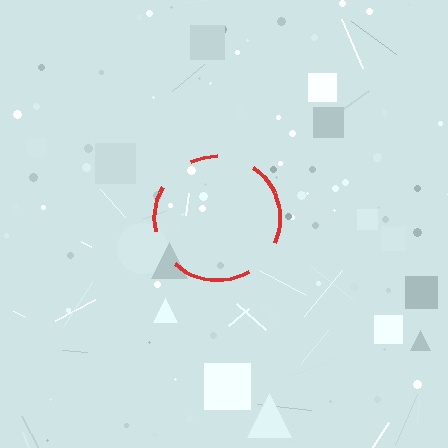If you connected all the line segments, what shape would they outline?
They would outline a circle.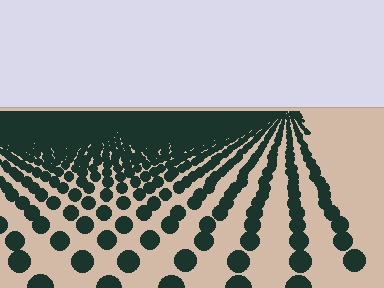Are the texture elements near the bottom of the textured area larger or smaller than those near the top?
Larger. Near the bottom, elements are closer to the viewer and appear at a bigger on-screen size.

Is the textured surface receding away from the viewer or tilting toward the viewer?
The surface is receding away from the viewer. Texture elements get smaller and denser toward the top.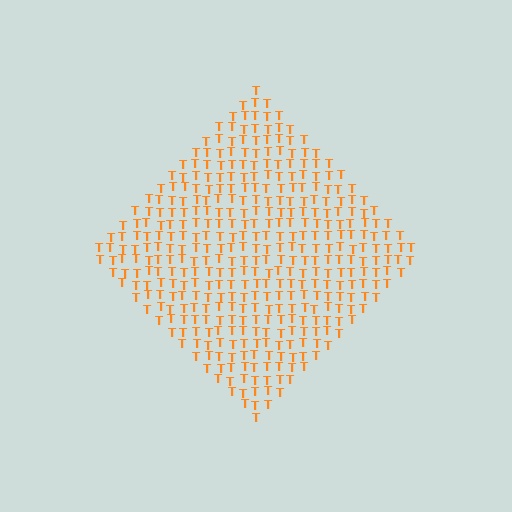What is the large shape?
The large shape is a diamond.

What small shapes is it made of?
It is made of small letter T's.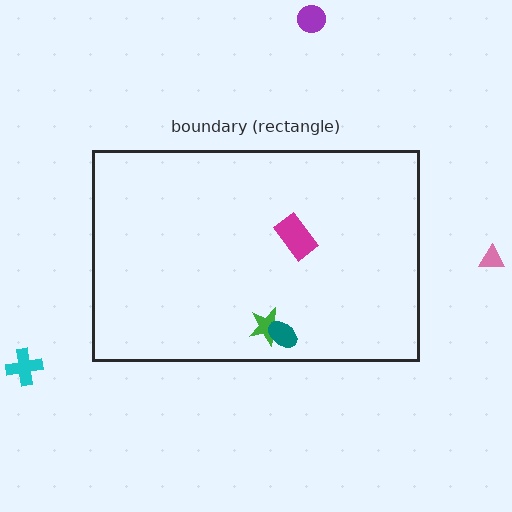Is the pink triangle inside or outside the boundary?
Outside.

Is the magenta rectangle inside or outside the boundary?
Inside.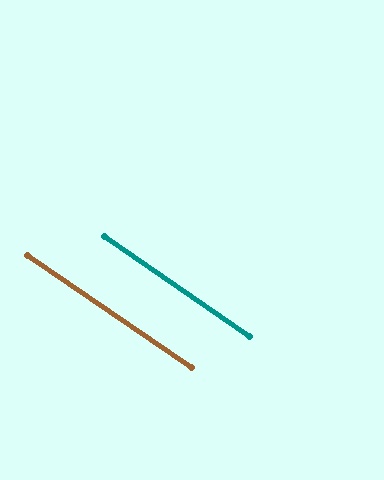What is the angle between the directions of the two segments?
Approximately 1 degree.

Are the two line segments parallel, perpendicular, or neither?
Parallel — their directions differ by only 0.7°.